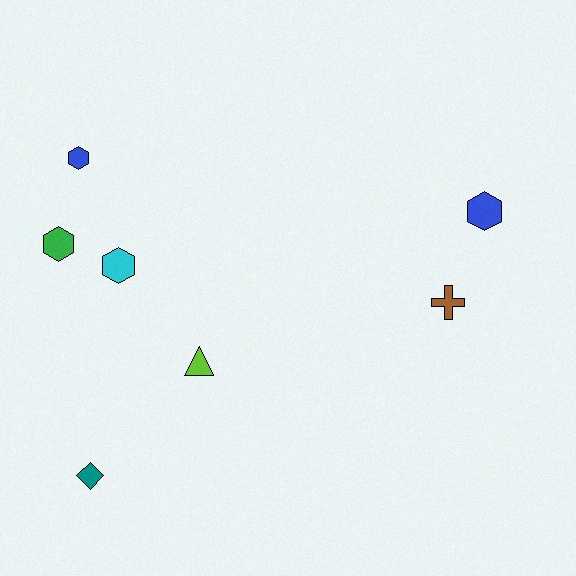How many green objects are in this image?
There is 1 green object.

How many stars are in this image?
There are no stars.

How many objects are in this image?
There are 7 objects.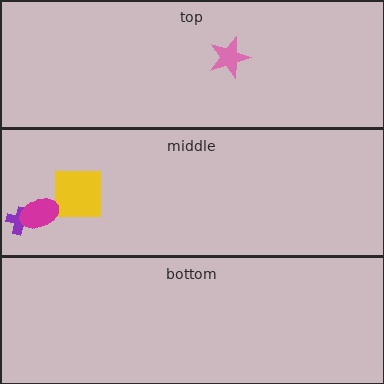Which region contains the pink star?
The top region.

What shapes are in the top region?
The pink star.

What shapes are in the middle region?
The yellow square, the purple cross, the magenta ellipse.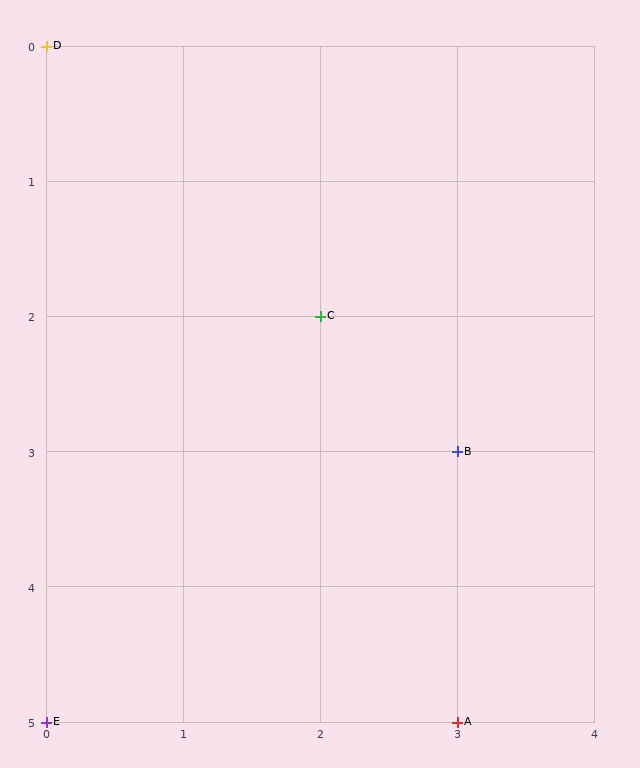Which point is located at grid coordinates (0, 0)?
Point D is at (0, 0).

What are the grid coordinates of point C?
Point C is at grid coordinates (2, 2).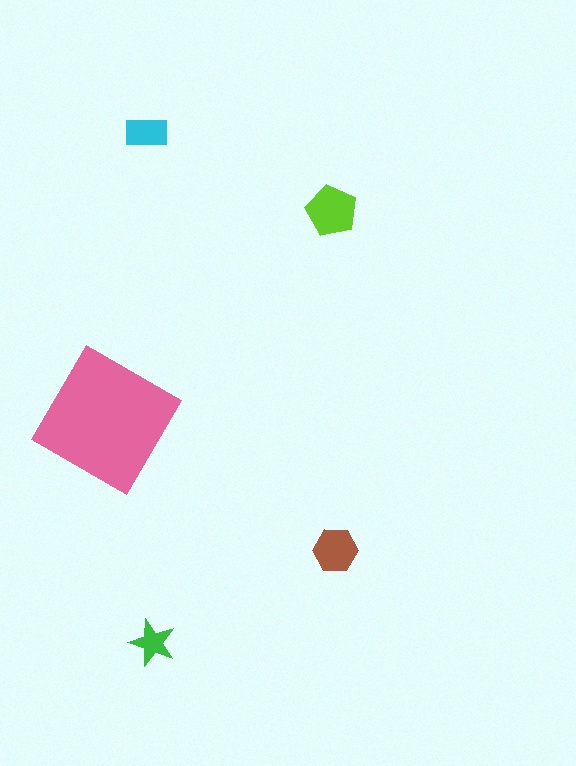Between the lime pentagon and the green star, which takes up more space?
The lime pentagon.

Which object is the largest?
The pink diamond.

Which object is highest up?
The cyan rectangle is topmost.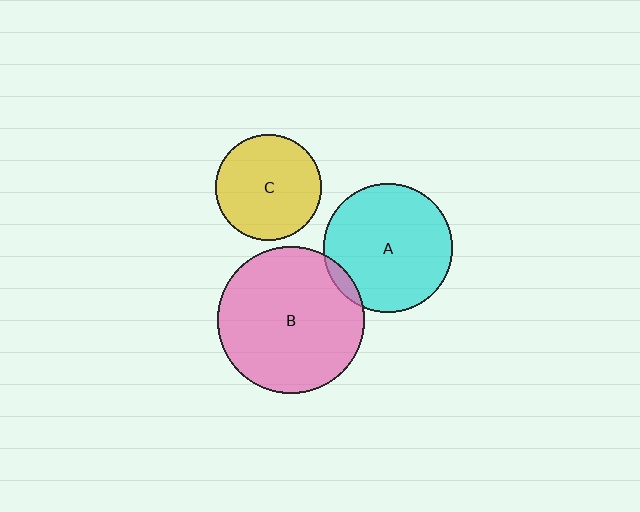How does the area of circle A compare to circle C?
Approximately 1.5 times.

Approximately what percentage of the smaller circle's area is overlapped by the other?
Approximately 5%.